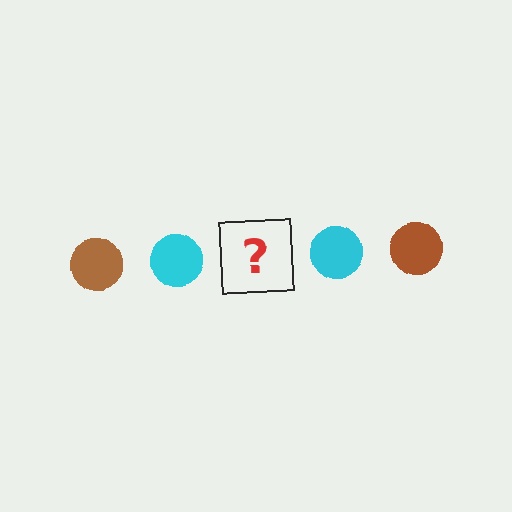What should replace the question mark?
The question mark should be replaced with a brown circle.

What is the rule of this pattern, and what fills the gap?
The rule is that the pattern cycles through brown, cyan circles. The gap should be filled with a brown circle.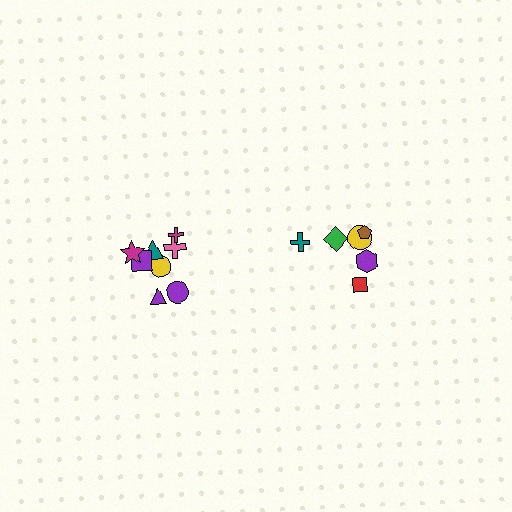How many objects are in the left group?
There are 8 objects.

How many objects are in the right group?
There are 6 objects.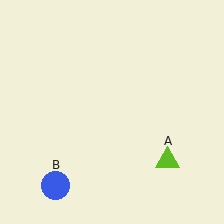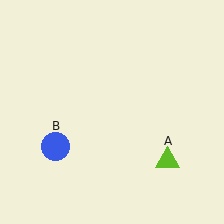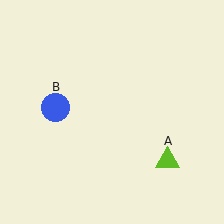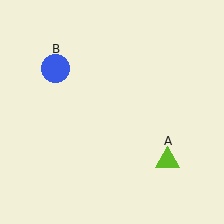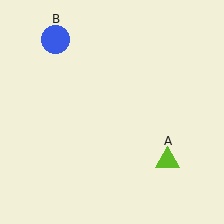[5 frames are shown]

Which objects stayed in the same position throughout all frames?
Lime triangle (object A) remained stationary.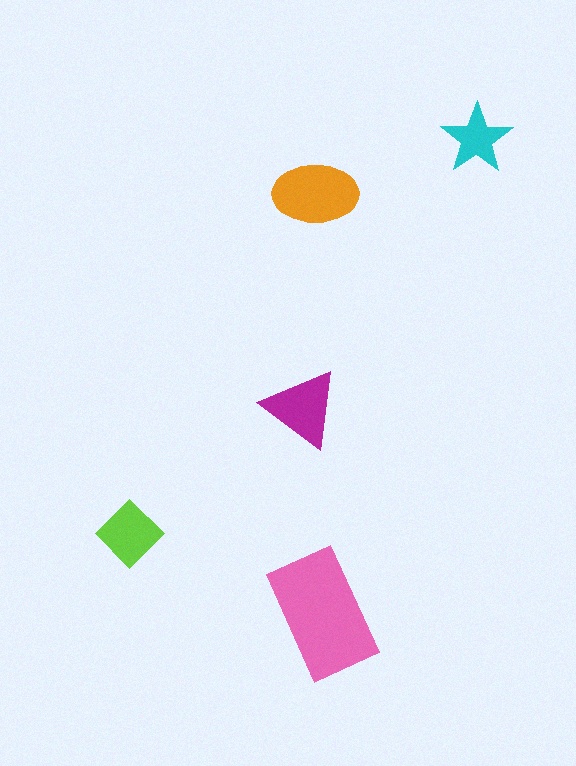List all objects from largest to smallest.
The pink rectangle, the orange ellipse, the magenta triangle, the lime diamond, the cyan star.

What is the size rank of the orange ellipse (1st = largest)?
2nd.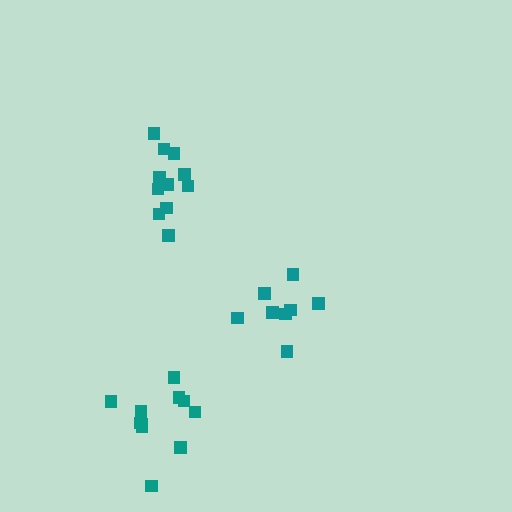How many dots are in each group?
Group 1: 11 dots, Group 2: 8 dots, Group 3: 11 dots (30 total).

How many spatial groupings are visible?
There are 3 spatial groupings.